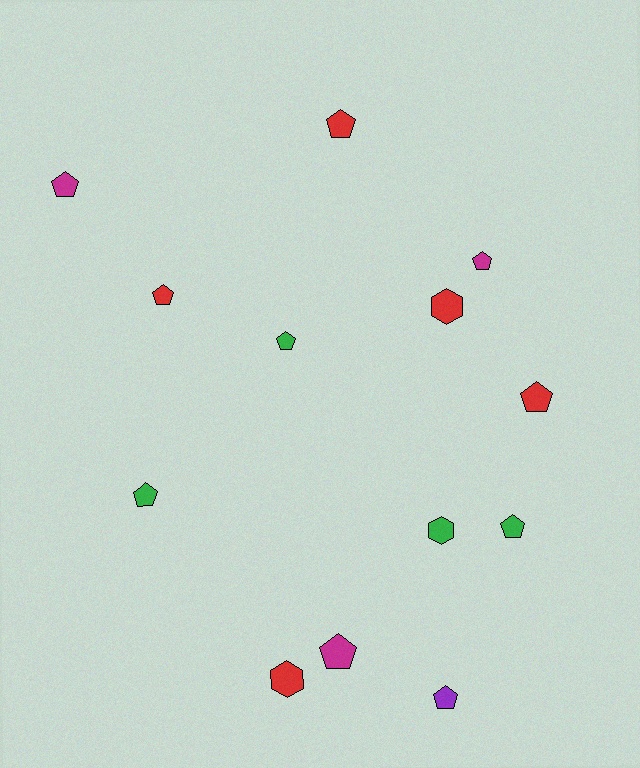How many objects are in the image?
There are 13 objects.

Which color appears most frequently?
Red, with 5 objects.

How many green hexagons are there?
There is 1 green hexagon.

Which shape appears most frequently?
Pentagon, with 10 objects.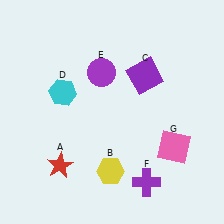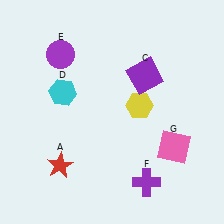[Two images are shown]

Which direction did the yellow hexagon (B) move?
The yellow hexagon (B) moved up.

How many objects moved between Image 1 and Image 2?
2 objects moved between the two images.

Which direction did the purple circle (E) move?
The purple circle (E) moved left.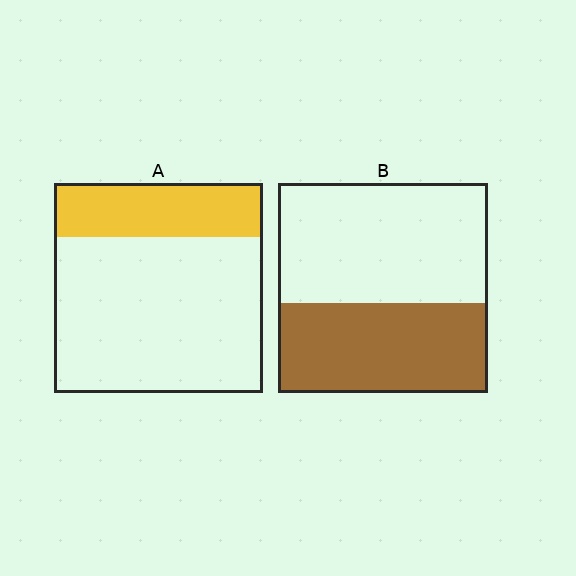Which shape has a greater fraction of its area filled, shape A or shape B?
Shape B.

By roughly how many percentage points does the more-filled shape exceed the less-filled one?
By roughly 15 percentage points (B over A).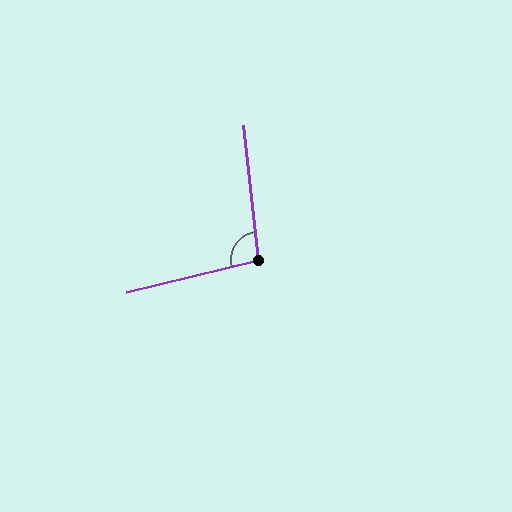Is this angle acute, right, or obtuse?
It is obtuse.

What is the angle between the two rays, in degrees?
Approximately 97 degrees.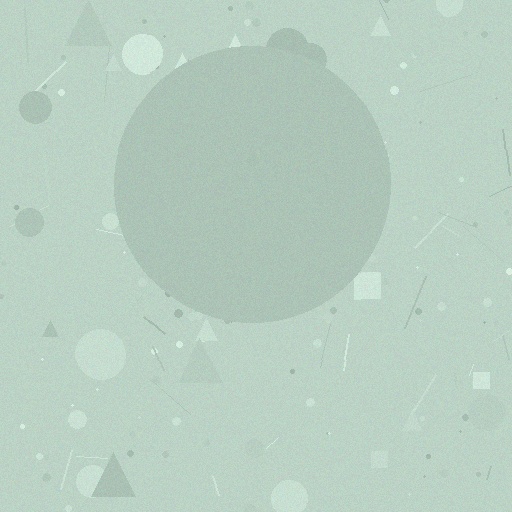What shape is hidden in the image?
A circle is hidden in the image.